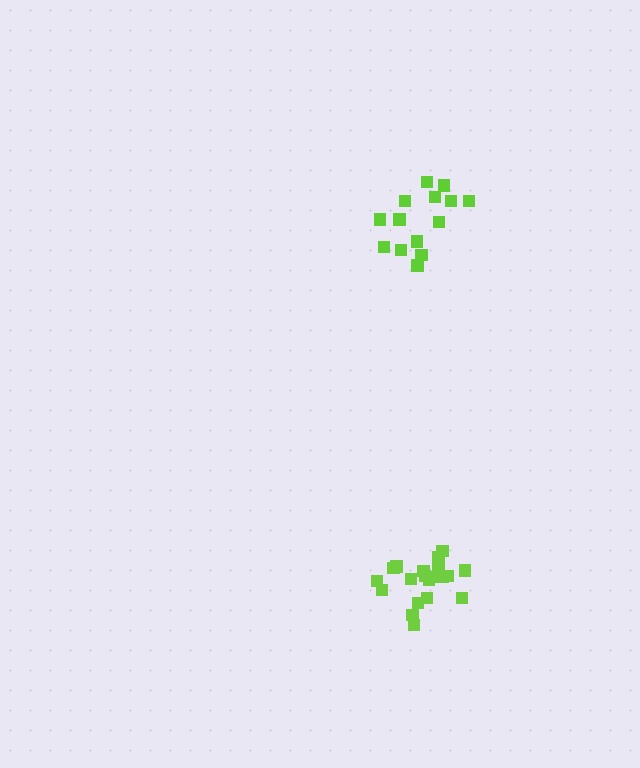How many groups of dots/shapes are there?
There are 2 groups.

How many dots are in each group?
Group 1: 20 dots, Group 2: 14 dots (34 total).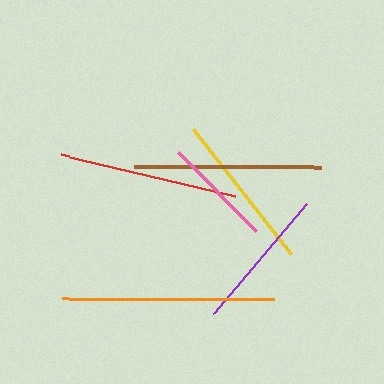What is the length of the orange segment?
The orange segment is approximately 212 pixels long.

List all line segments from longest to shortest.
From longest to shortest: orange, brown, red, yellow, purple, pink.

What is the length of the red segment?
The red segment is approximately 179 pixels long.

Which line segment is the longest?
The orange line is the longest at approximately 212 pixels.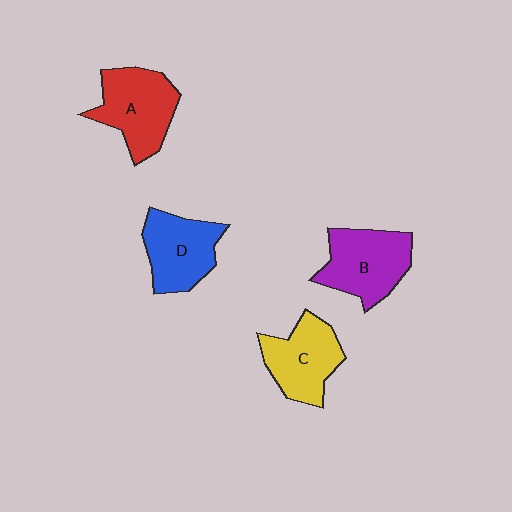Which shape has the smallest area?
Shape D (blue).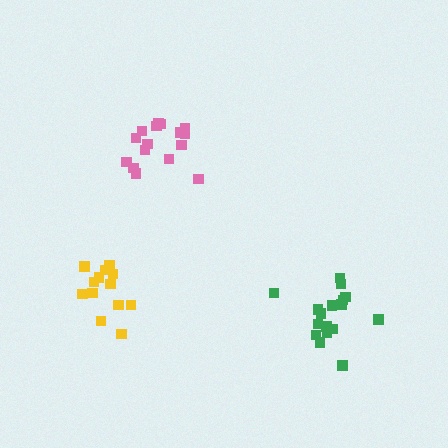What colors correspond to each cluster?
The clusters are colored: yellow, pink, green.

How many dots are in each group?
Group 1: 13 dots, Group 2: 16 dots, Group 3: 17 dots (46 total).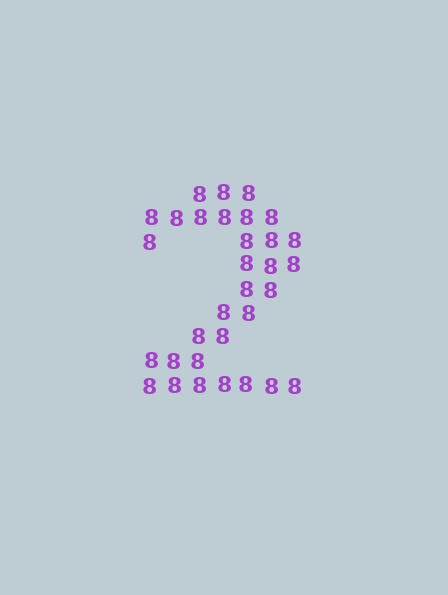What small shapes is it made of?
It is made of small digit 8's.